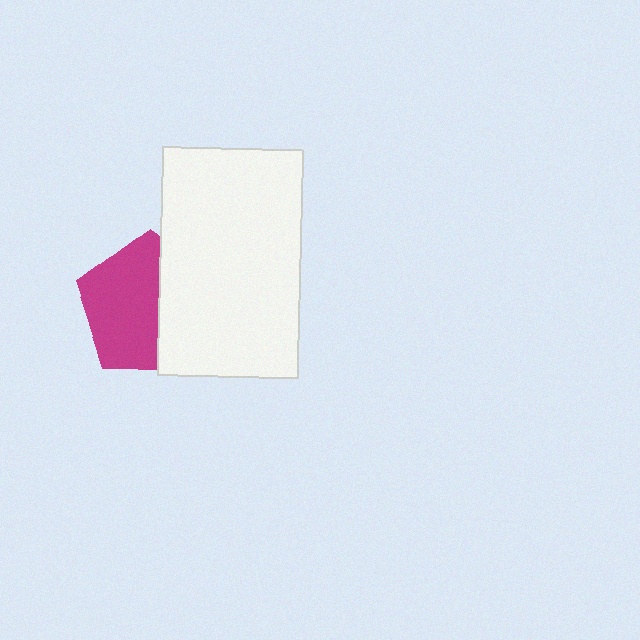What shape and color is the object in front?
The object in front is a white rectangle.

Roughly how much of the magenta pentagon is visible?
About half of it is visible (roughly 58%).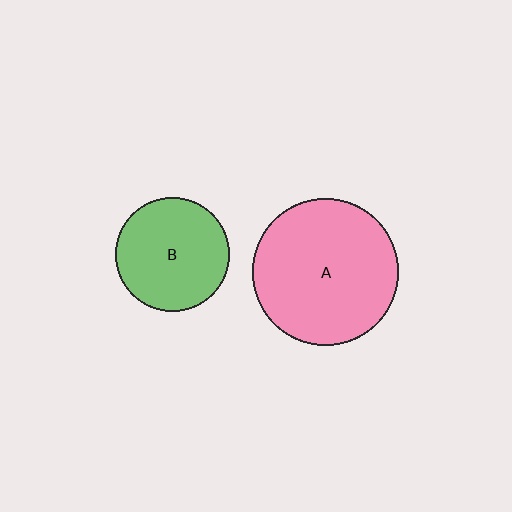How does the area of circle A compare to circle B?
Approximately 1.6 times.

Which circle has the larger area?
Circle A (pink).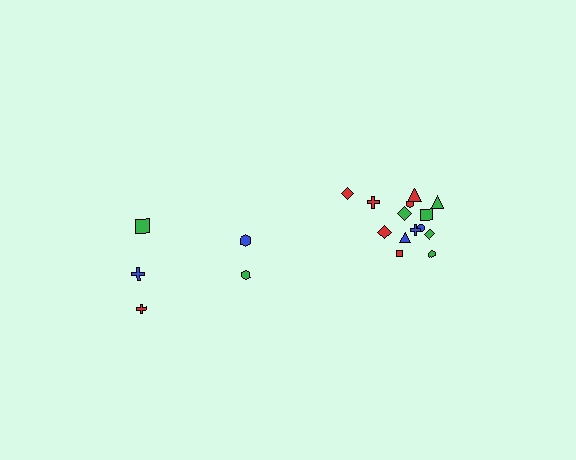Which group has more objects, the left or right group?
The right group.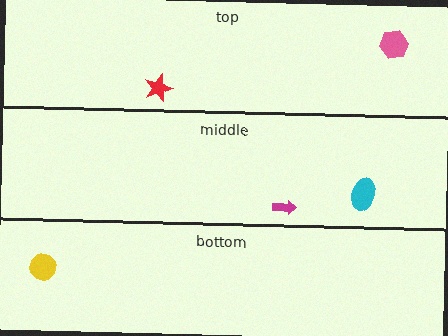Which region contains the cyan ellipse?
The middle region.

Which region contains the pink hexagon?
The top region.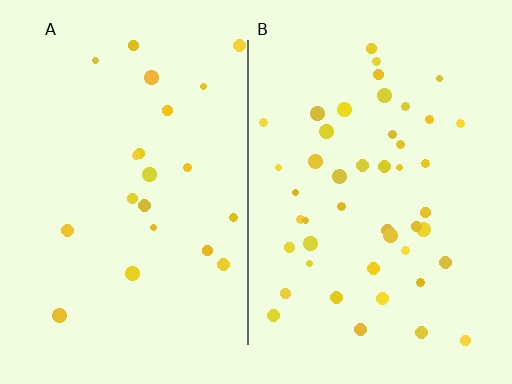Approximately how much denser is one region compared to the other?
Approximately 2.1× — region B over region A.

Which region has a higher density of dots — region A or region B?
B (the right).